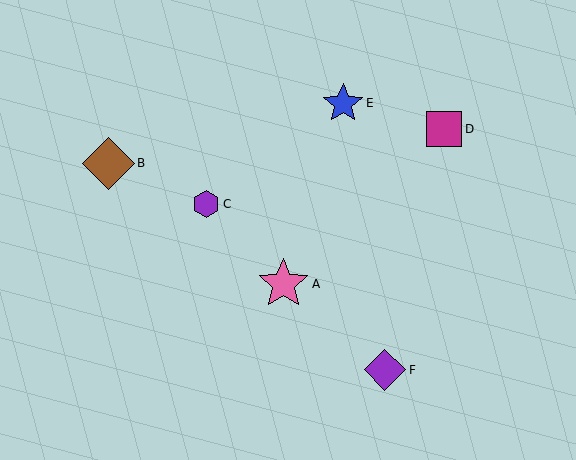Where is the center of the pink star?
The center of the pink star is at (283, 284).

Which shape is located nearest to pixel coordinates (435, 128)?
The magenta square (labeled D) at (444, 129) is nearest to that location.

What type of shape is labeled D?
Shape D is a magenta square.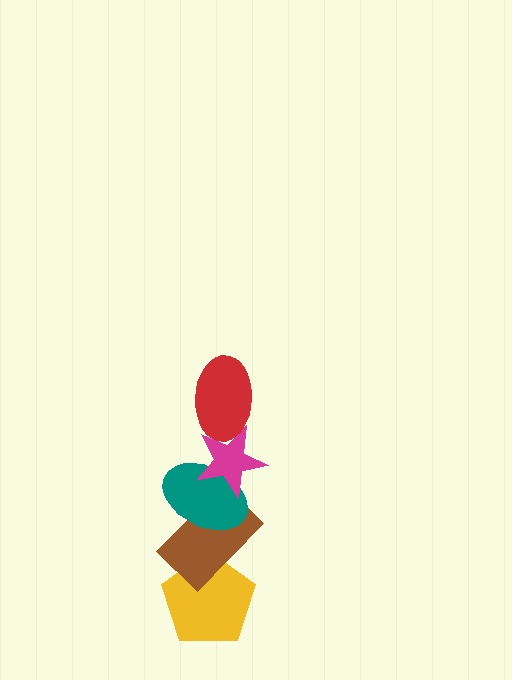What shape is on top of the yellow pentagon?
The brown rectangle is on top of the yellow pentagon.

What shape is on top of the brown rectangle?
The teal ellipse is on top of the brown rectangle.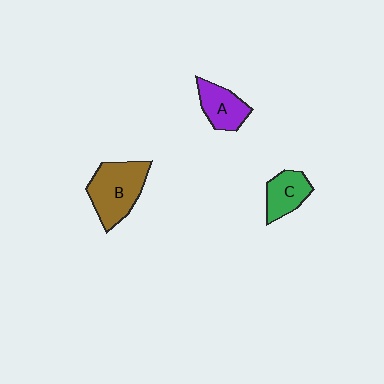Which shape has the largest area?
Shape B (brown).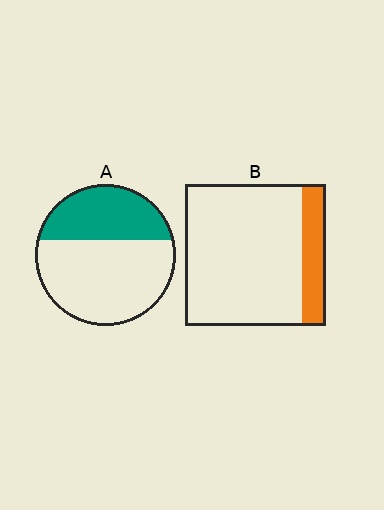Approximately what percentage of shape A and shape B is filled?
A is approximately 35% and B is approximately 15%.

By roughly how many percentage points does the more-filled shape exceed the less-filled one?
By roughly 20 percentage points (A over B).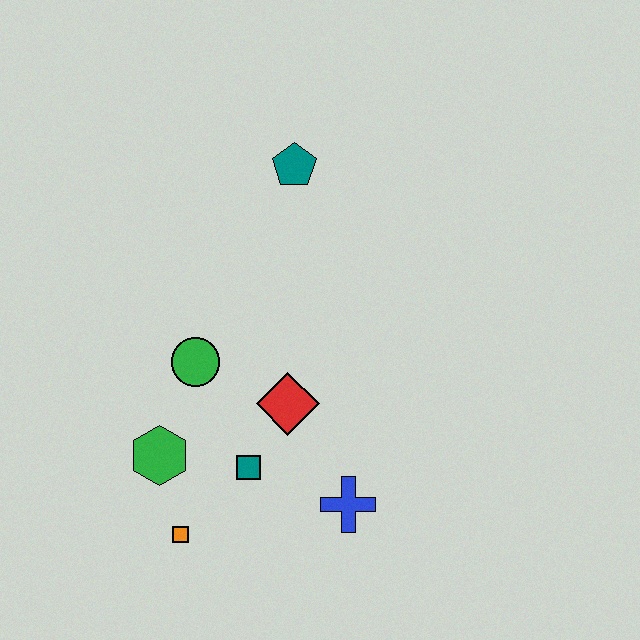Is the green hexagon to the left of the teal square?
Yes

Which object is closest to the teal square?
The red diamond is closest to the teal square.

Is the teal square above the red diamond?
No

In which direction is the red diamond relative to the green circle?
The red diamond is to the right of the green circle.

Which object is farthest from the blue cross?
The teal pentagon is farthest from the blue cross.